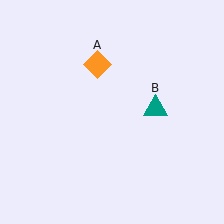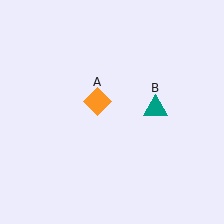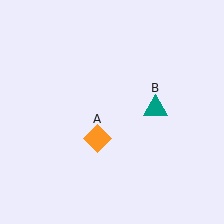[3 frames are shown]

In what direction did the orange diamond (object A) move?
The orange diamond (object A) moved down.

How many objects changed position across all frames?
1 object changed position: orange diamond (object A).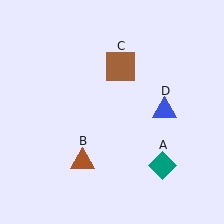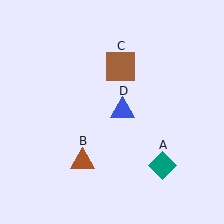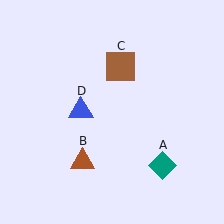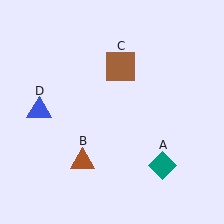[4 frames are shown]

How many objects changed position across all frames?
1 object changed position: blue triangle (object D).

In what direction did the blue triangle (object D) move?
The blue triangle (object D) moved left.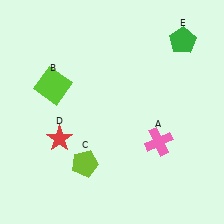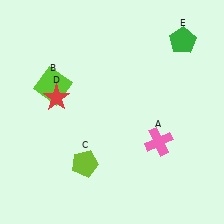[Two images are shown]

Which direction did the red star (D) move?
The red star (D) moved up.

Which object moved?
The red star (D) moved up.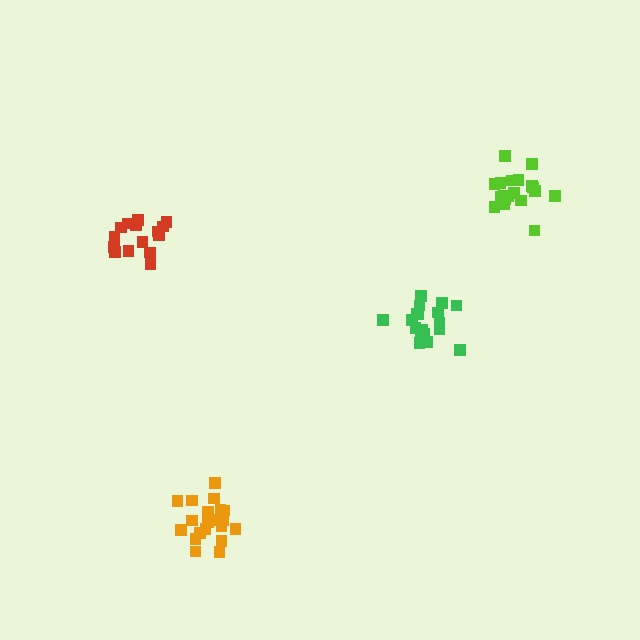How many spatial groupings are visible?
There are 4 spatial groupings.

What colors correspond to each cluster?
The clusters are colored: green, red, orange, lime.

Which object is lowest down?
The orange cluster is bottommost.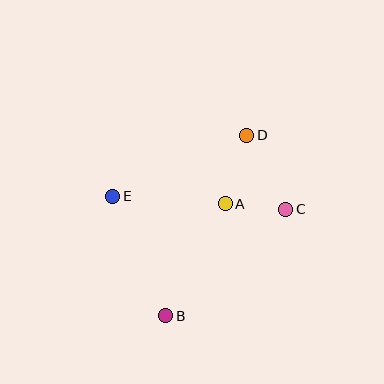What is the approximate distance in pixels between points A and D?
The distance between A and D is approximately 72 pixels.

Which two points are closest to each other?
Points A and C are closest to each other.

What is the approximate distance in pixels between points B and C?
The distance between B and C is approximately 160 pixels.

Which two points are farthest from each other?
Points B and D are farthest from each other.